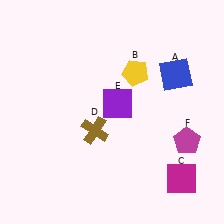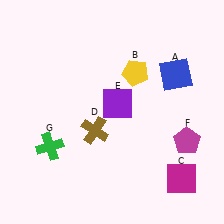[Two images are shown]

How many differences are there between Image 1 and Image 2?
There is 1 difference between the two images.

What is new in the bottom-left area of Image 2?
A green cross (G) was added in the bottom-left area of Image 2.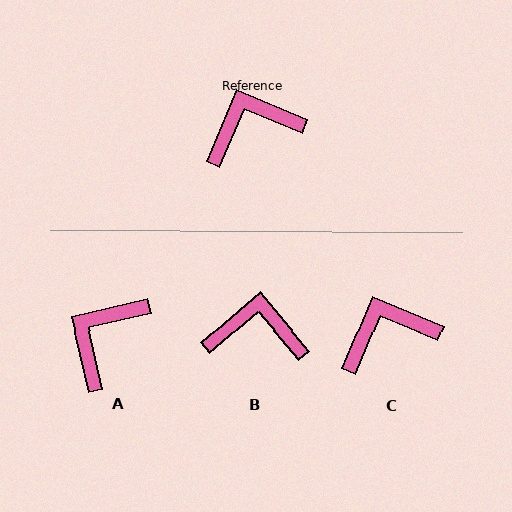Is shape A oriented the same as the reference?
No, it is off by about 36 degrees.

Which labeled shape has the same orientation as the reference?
C.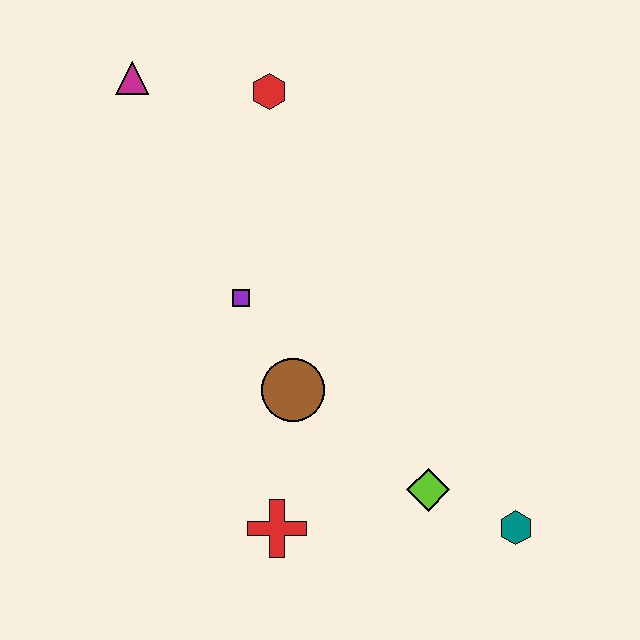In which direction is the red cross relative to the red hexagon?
The red cross is below the red hexagon.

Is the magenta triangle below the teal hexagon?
No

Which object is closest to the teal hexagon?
The lime diamond is closest to the teal hexagon.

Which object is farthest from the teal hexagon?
The magenta triangle is farthest from the teal hexagon.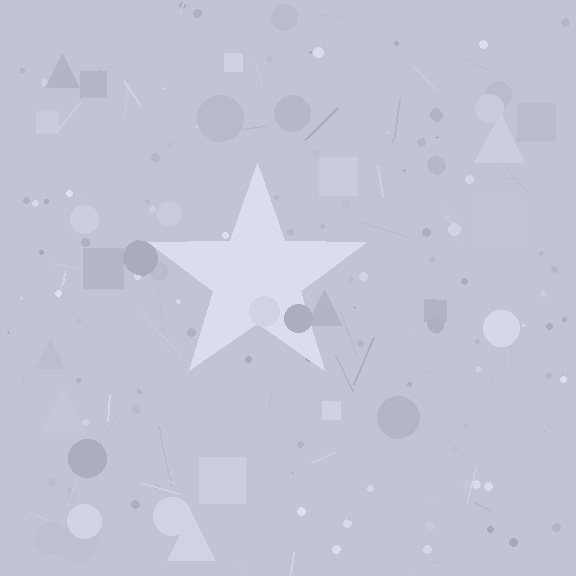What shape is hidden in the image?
A star is hidden in the image.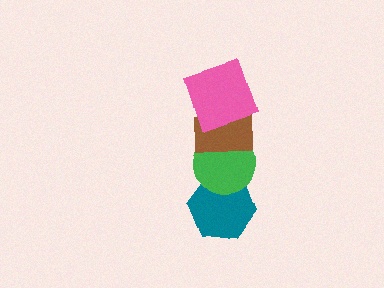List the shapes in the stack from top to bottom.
From top to bottom: the pink square, the brown rectangle, the green circle, the teal hexagon.